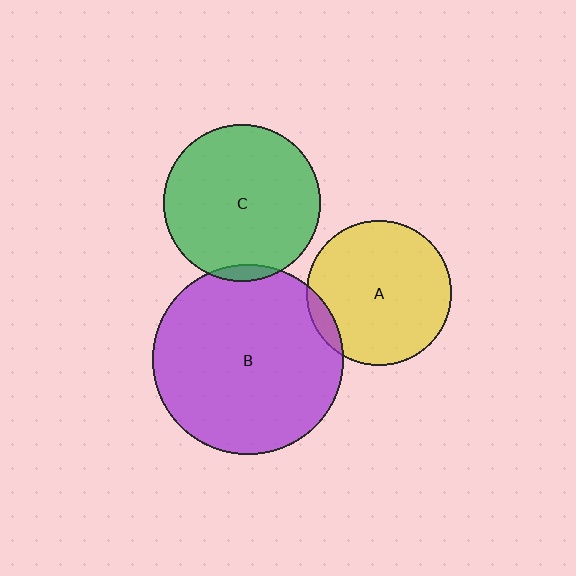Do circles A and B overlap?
Yes.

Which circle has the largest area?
Circle B (purple).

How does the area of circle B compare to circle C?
Approximately 1.5 times.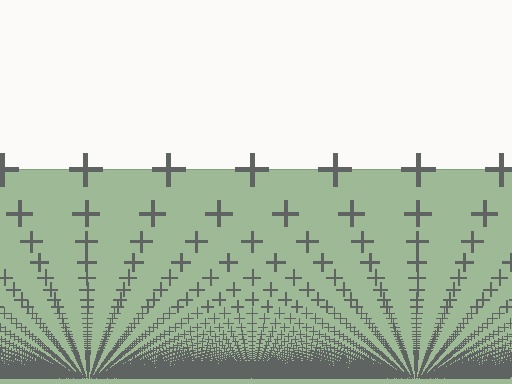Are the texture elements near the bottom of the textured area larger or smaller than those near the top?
Smaller. The gradient is inverted — elements near the bottom are smaller and denser.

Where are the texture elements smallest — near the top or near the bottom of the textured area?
Near the bottom.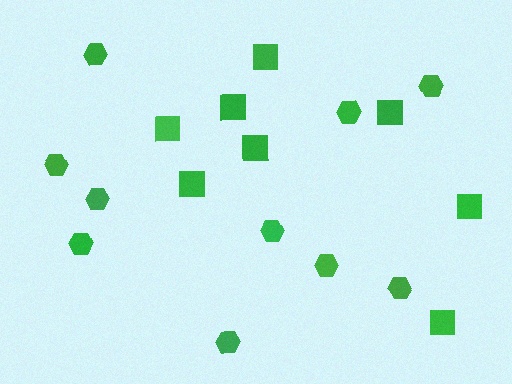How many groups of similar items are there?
There are 2 groups: one group of squares (8) and one group of hexagons (10).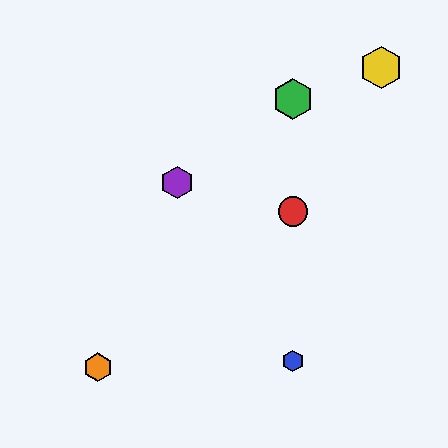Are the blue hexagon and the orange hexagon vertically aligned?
No, the blue hexagon is at x≈293 and the orange hexagon is at x≈98.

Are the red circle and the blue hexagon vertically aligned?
Yes, both are at x≈293.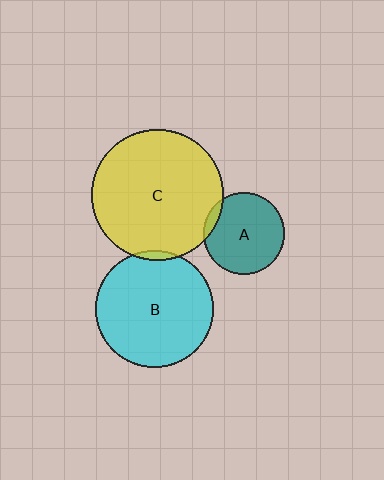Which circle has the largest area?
Circle C (yellow).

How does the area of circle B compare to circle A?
Approximately 2.1 times.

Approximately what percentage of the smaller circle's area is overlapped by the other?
Approximately 5%.